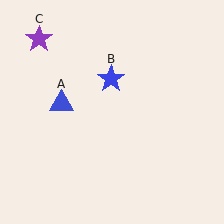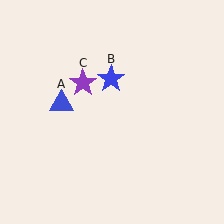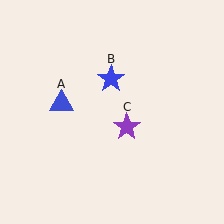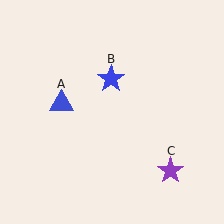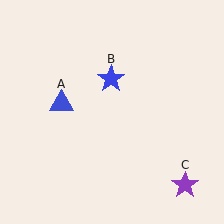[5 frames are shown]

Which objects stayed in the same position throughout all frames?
Blue triangle (object A) and blue star (object B) remained stationary.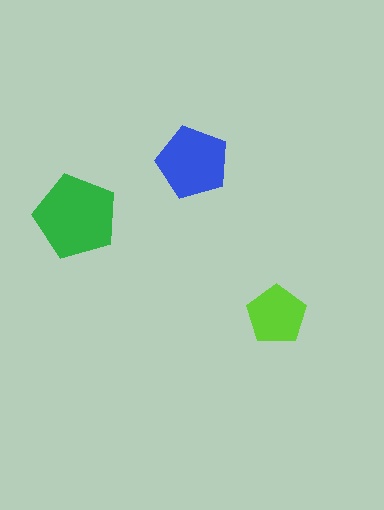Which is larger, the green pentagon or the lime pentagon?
The green one.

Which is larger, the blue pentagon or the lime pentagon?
The blue one.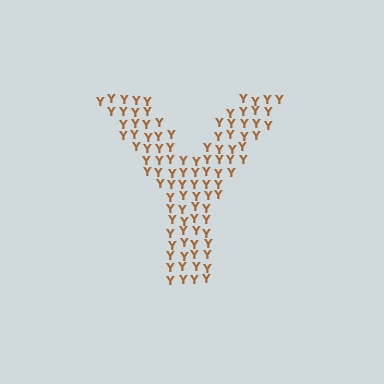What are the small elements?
The small elements are letter Y's.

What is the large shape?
The large shape is the letter Y.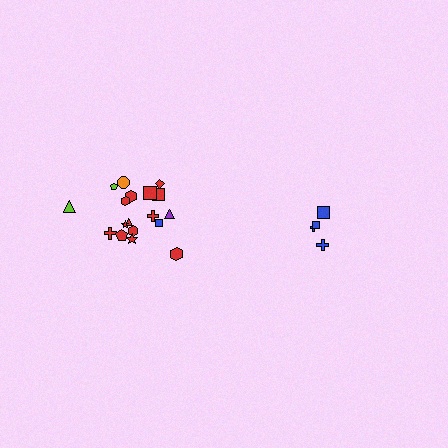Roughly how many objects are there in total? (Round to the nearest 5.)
Roughly 20 objects in total.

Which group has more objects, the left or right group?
The left group.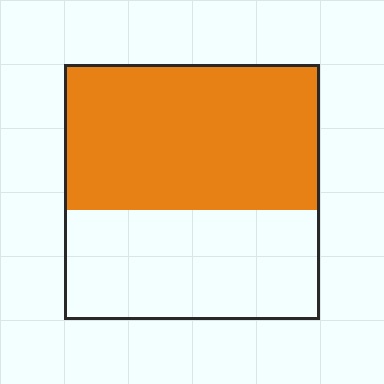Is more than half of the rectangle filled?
Yes.